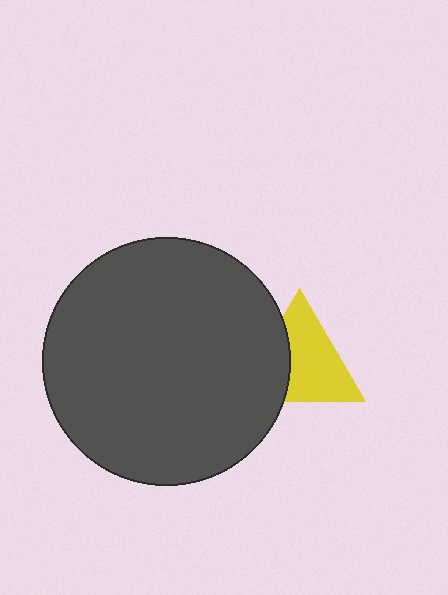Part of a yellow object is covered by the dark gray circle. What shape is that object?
It is a triangle.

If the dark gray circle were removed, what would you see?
You would see the complete yellow triangle.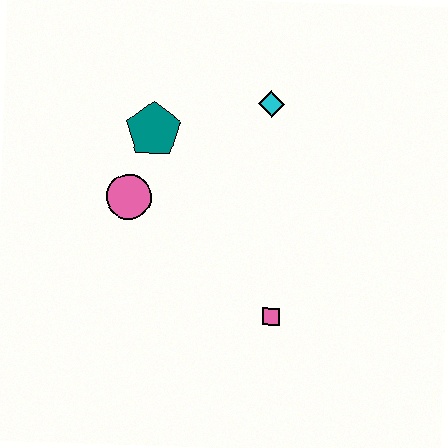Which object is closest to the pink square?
The pink circle is closest to the pink square.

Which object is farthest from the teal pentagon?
The pink square is farthest from the teal pentagon.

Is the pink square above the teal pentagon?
No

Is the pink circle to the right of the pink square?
No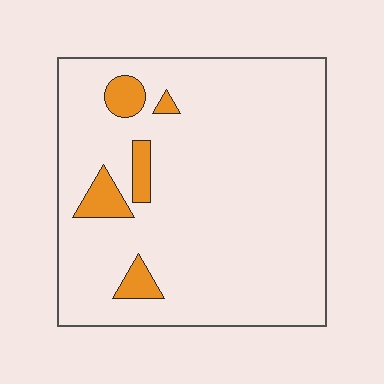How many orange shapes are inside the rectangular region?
5.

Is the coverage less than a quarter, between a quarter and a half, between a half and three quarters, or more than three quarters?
Less than a quarter.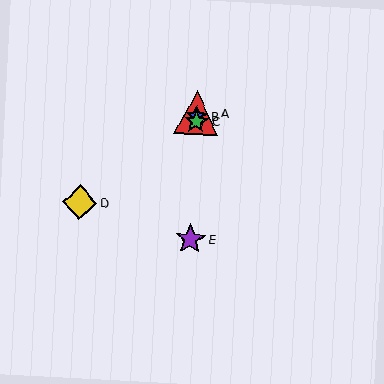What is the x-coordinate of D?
Object D is at x≈80.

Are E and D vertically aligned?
No, E is at x≈190 and D is at x≈80.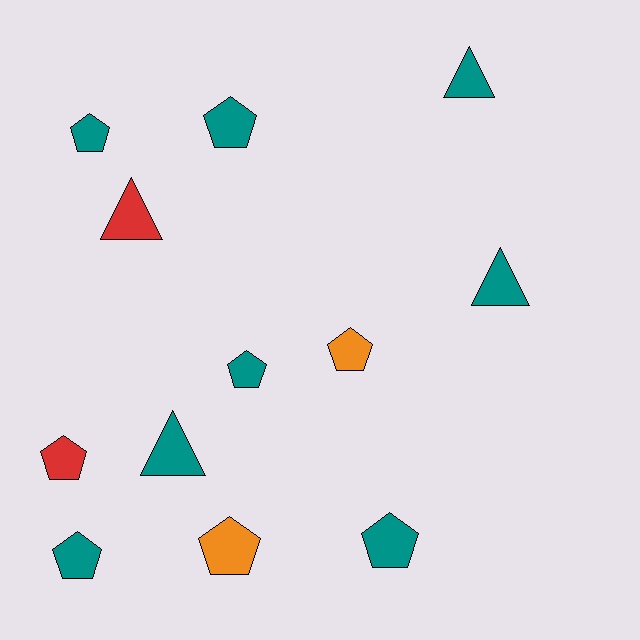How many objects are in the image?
There are 12 objects.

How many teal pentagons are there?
There are 5 teal pentagons.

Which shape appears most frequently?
Pentagon, with 8 objects.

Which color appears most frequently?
Teal, with 8 objects.